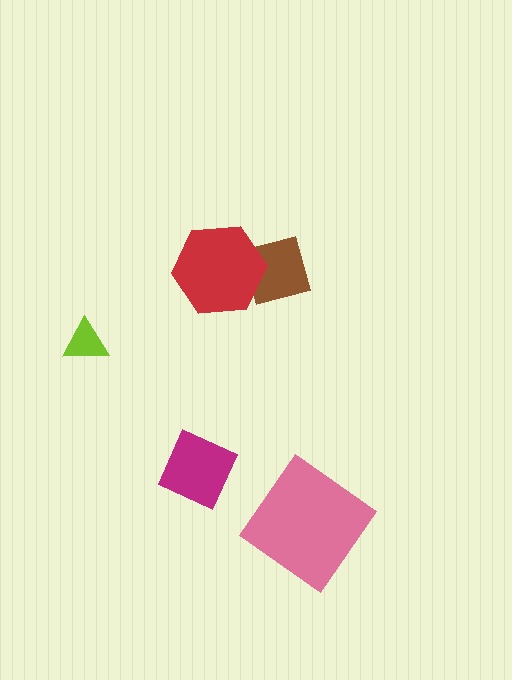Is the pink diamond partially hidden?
No, no other shape covers it.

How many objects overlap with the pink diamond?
0 objects overlap with the pink diamond.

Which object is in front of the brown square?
The red hexagon is in front of the brown square.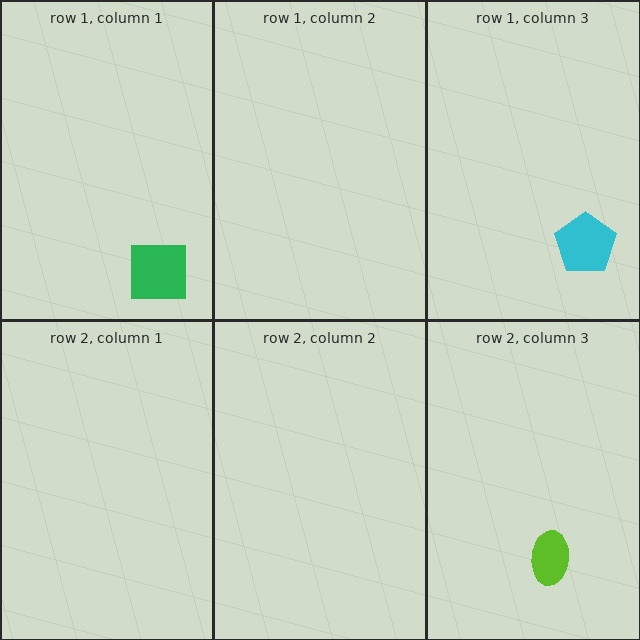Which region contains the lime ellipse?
The row 2, column 3 region.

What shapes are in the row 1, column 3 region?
The cyan pentagon.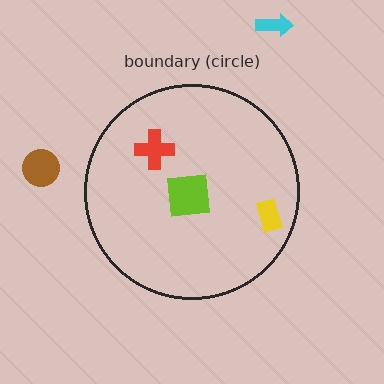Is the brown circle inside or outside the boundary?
Outside.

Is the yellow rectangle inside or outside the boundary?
Inside.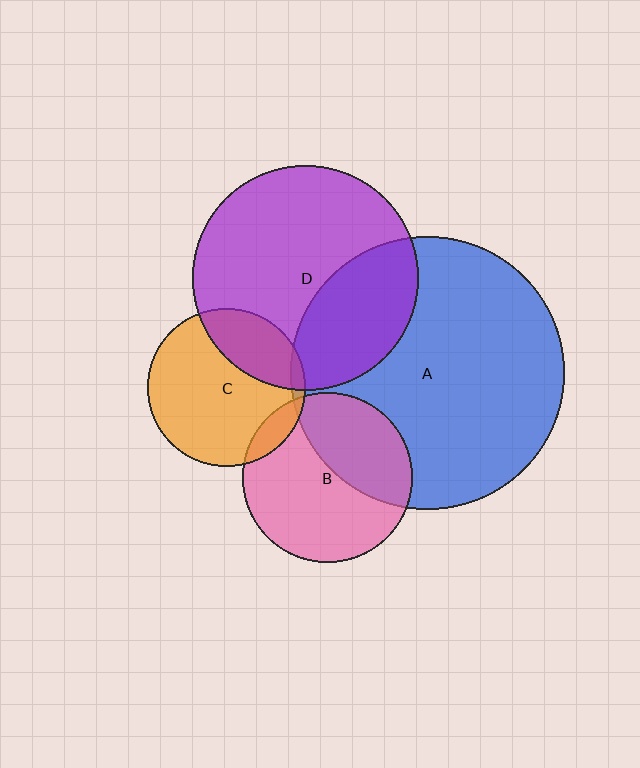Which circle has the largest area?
Circle A (blue).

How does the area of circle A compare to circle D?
Approximately 1.5 times.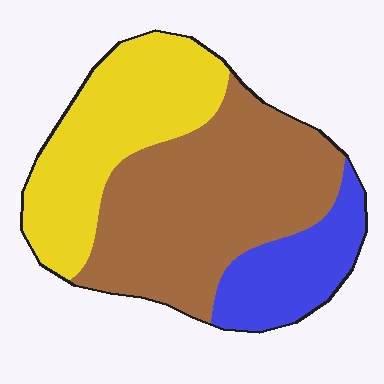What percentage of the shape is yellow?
Yellow covers about 35% of the shape.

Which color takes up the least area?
Blue, at roughly 20%.